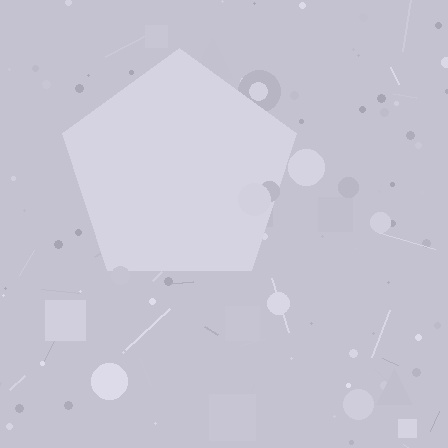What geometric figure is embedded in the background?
A pentagon is embedded in the background.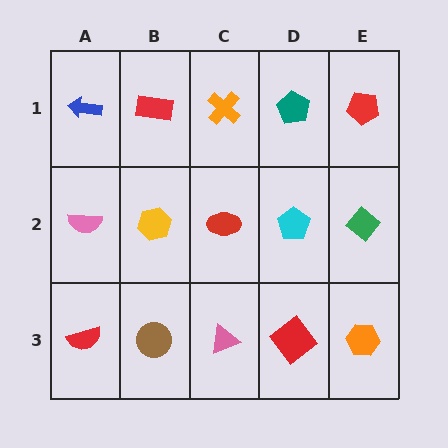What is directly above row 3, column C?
A red ellipse.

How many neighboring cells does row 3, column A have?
2.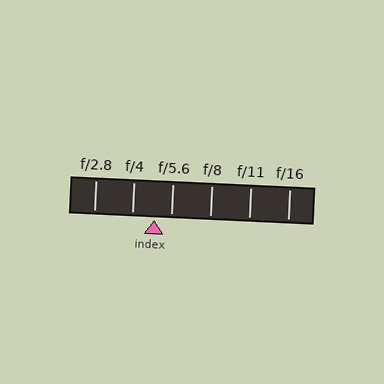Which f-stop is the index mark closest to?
The index mark is closest to f/5.6.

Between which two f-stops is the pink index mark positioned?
The index mark is between f/4 and f/5.6.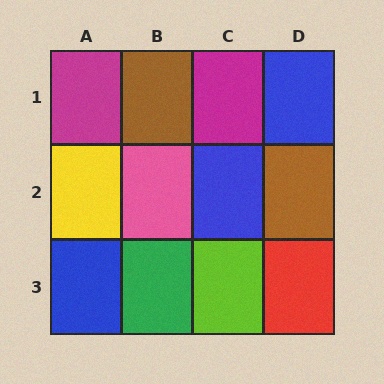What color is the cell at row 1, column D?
Blue.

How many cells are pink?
1 cell is pink.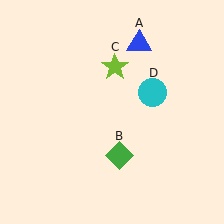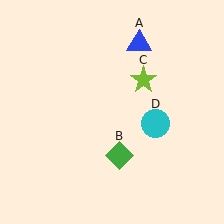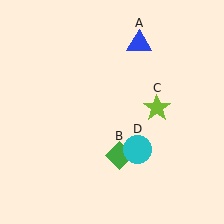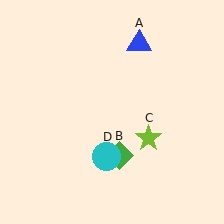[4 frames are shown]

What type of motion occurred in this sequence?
The lime star (object C), cyan circle (object D) rotated clockwise around the center of the scene.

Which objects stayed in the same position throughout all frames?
Blue triangle (object A) and green diamond (object B) remained stationary.